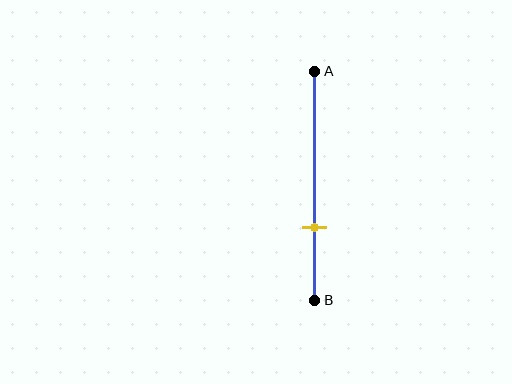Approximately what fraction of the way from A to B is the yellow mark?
The yellow mark is approximately 70% of the way from A to B.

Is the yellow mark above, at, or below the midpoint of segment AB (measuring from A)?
The yellow mark is below the midpoint of segment AB.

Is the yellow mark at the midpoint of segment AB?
No, the mark is at about 70% from A, not at the 50% midpoint.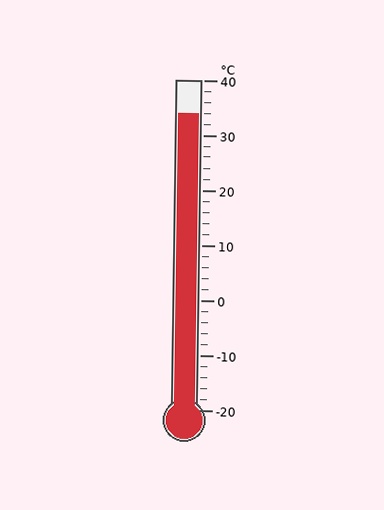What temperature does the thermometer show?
The thermometer shows approximately 34°C.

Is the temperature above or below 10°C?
The temperature is above 10°C.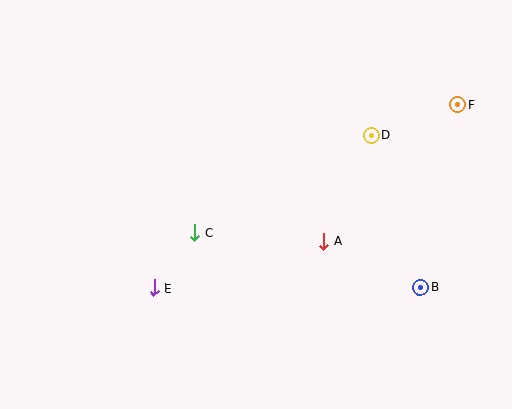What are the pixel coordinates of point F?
Point F is at (457, 105).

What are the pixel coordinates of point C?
Point C is at (195, 233).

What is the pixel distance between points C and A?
The distance between C and A is 129 pixels.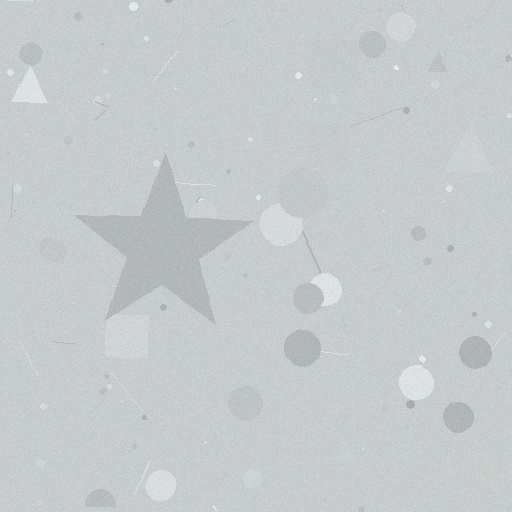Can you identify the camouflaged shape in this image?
The camouflaged shape is a star.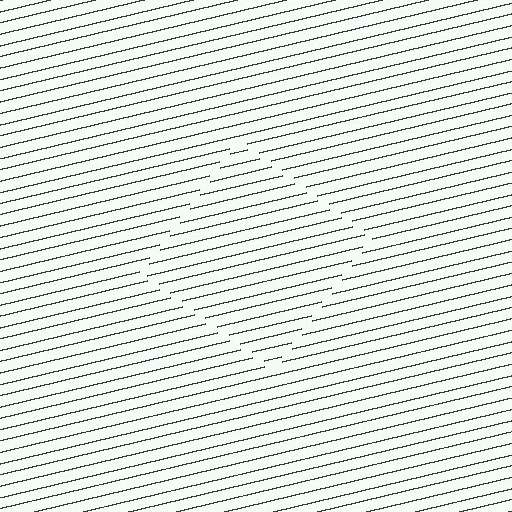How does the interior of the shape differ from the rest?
The interior of the shape contains the same grating, shifted by half a period — the contour is defined by the phase discontinuity where line-ends from the inner and outer gratings abut.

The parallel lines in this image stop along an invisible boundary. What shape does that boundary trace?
An illusory square. The interior of the shape contains the same grating, shifted by half a period — the contour is defined by the phase discontinuity where line-ends from the inner and outer gratings abut.